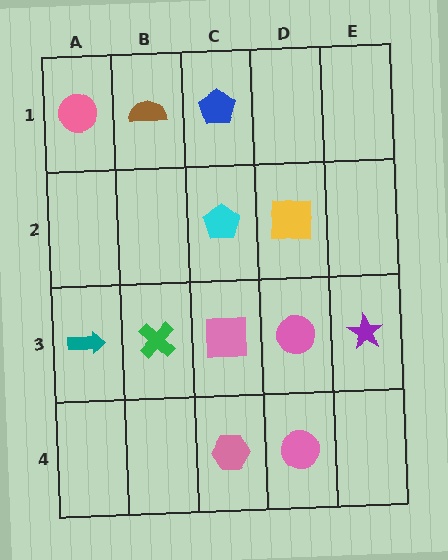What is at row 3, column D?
A pink circle.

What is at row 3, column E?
A purple star.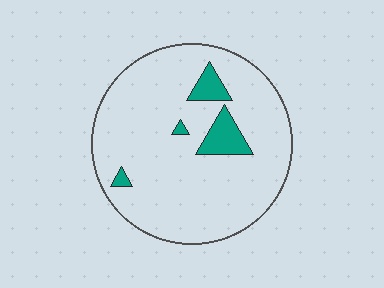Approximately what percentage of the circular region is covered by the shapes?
Approximately 10%.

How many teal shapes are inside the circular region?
4.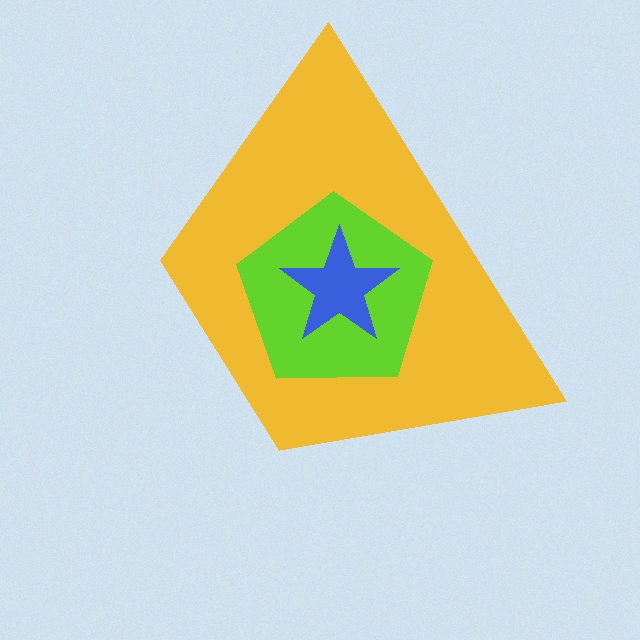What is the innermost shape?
The blue star.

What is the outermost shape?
The yellow trapezoid.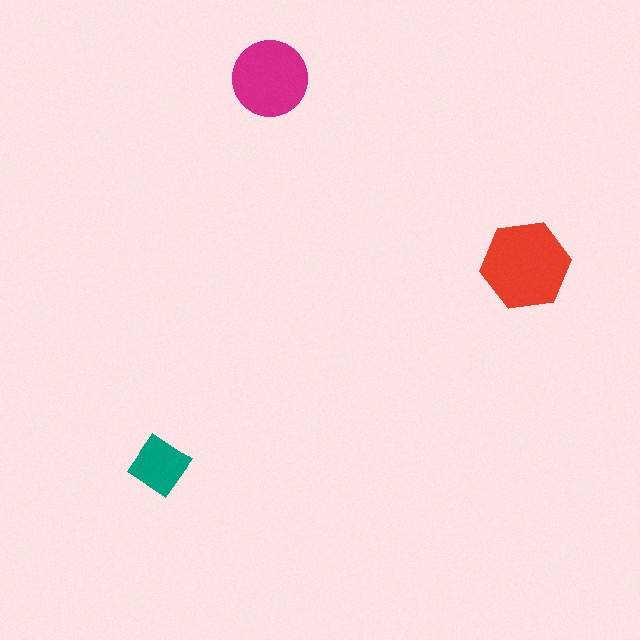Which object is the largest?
The red hexagon.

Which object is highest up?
The magenta circle is topmost.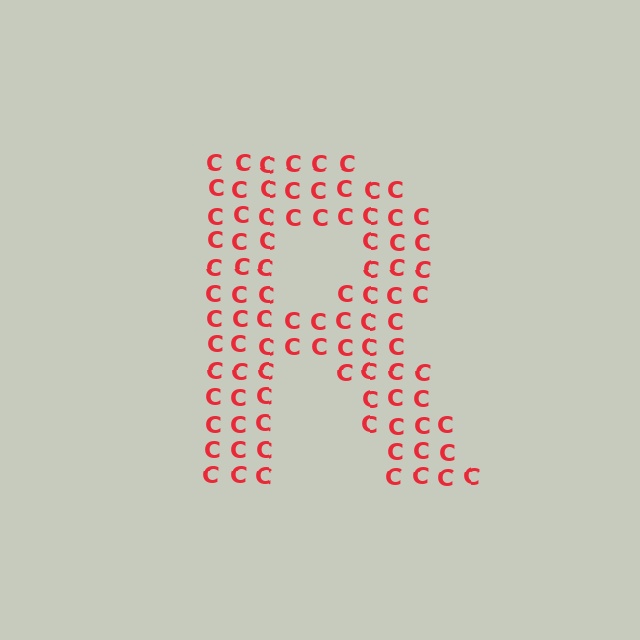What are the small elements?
The small elements are letter C's.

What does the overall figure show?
The overall figure shows the letter R.